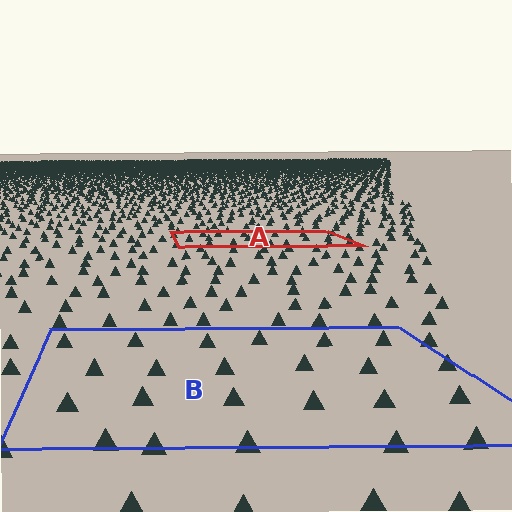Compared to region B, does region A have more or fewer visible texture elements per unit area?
Region A has more texture elements per unit area — they are packed more densely because it is farther away.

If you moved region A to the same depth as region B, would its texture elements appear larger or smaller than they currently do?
They would appear larger. At a closer depth, the same texture elements are projected at a bigger on-screen size.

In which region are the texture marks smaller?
The texture marks are smaller in region A, because it is farther away.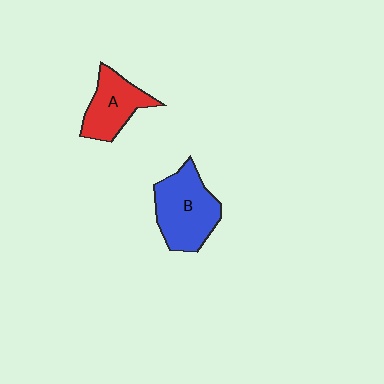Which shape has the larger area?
Shape B (blue).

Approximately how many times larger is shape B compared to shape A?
Approximately 1.4 times.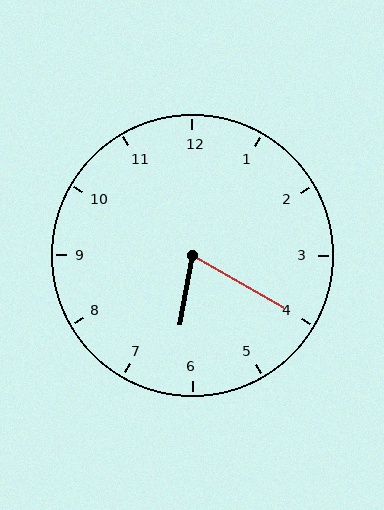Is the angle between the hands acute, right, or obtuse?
It is acute.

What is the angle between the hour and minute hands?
Approximately 70 degrees.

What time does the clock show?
6:20.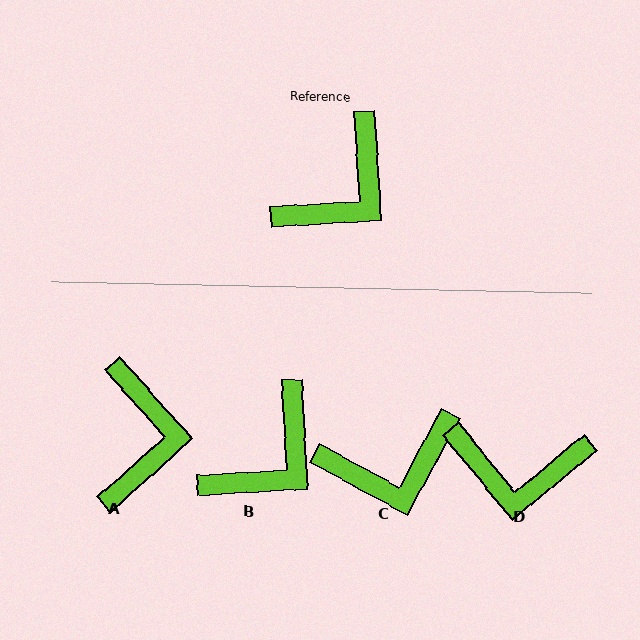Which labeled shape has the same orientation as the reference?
B.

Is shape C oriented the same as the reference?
No, it is off by about 32 degrees.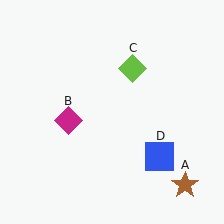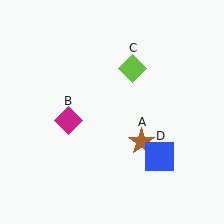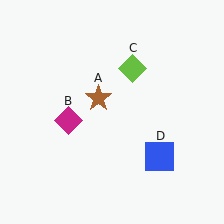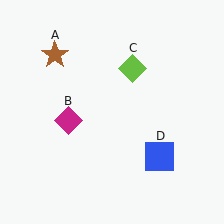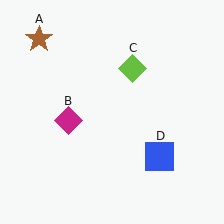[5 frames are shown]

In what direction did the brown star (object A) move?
The brown star (object A) moved up and to the left.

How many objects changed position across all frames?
1 object changed position: brown star (object A).